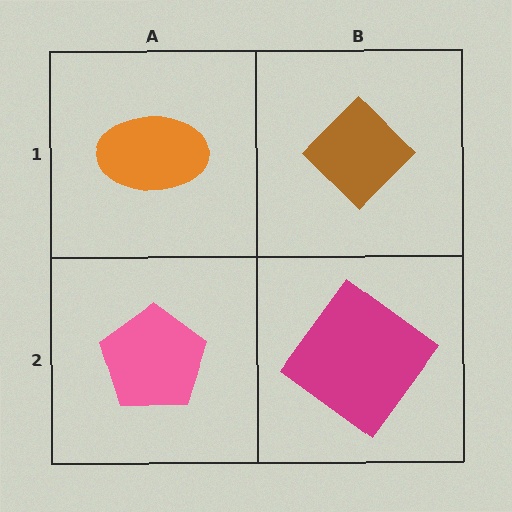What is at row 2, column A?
A pink pentagon.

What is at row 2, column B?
A magenta diamond.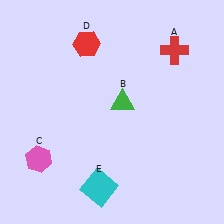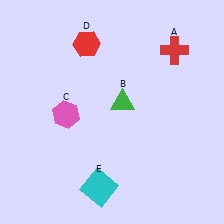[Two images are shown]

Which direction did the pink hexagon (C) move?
The pink hexagon (C) moved up.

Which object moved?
The pink hexagon (C) moved up.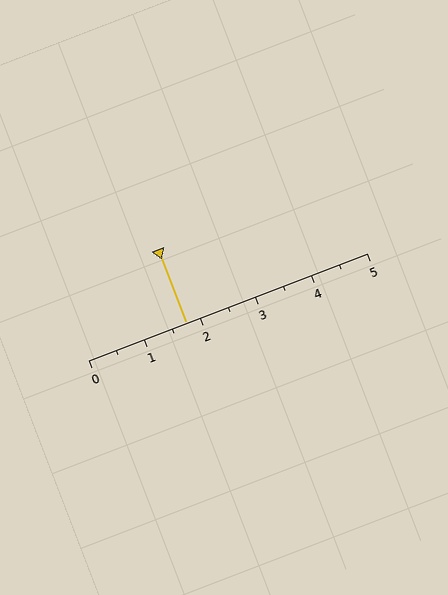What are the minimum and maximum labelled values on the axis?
The axis runs from 0 to 5.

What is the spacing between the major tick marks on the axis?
The major ticks are spaced 1 apart.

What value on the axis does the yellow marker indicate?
The marker indicates approximately 1.8.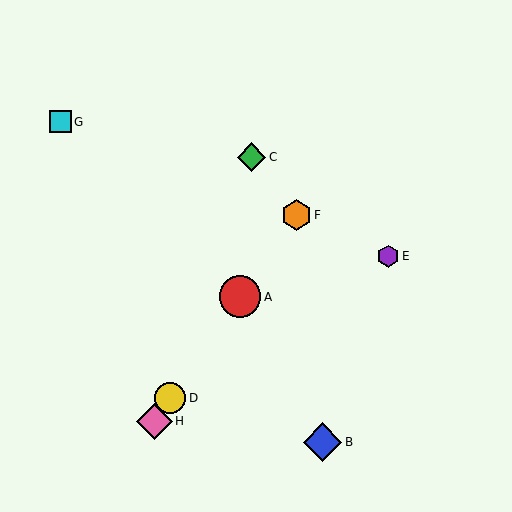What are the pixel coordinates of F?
Object F is at (296, 215).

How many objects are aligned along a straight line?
4 objects (A, D, F, H) are aligned along a straight line.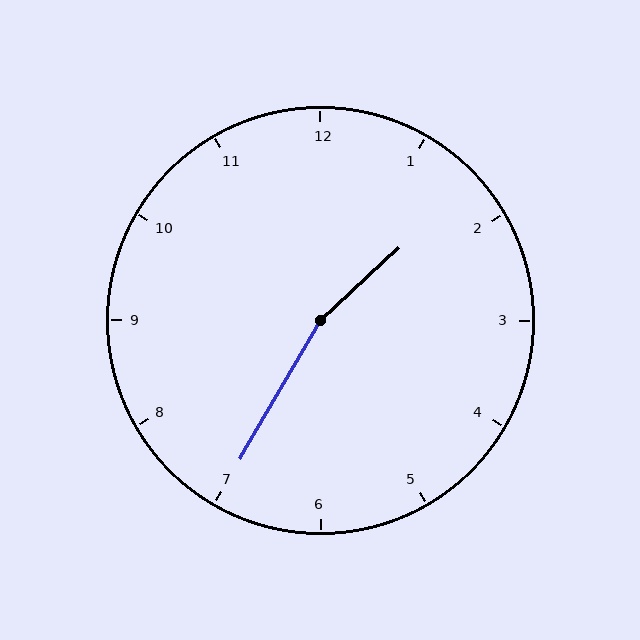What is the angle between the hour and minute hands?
Approximately 162 degrees.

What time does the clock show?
1:35.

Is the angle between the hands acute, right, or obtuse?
It is obtuse.